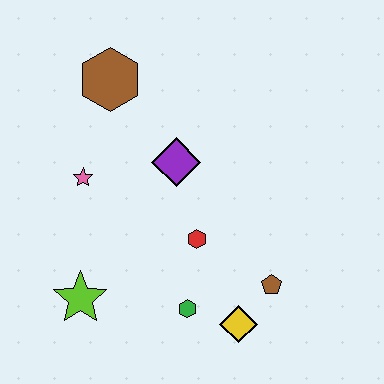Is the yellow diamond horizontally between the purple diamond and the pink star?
No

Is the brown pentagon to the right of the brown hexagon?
Yes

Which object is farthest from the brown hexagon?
The yellow diamond is farthest from the brown hexagon.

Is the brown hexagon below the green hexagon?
No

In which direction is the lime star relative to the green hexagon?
The lime star is to the left of the green hexagon.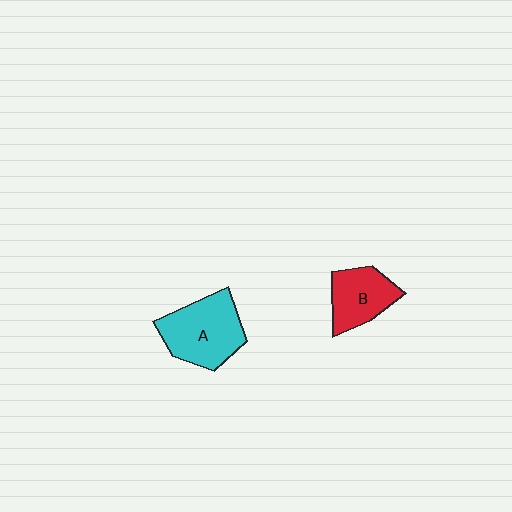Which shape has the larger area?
Shape A (cyan).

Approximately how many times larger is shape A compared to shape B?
Approximately 1.4 times.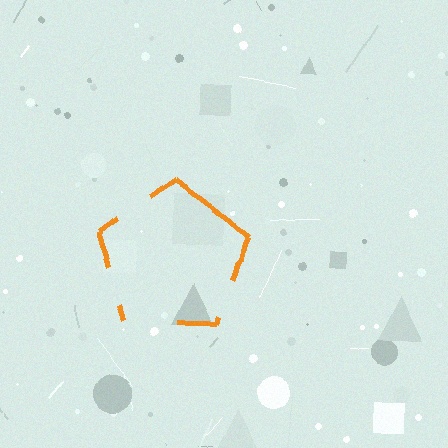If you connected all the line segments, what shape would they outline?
They would outline a pentagon.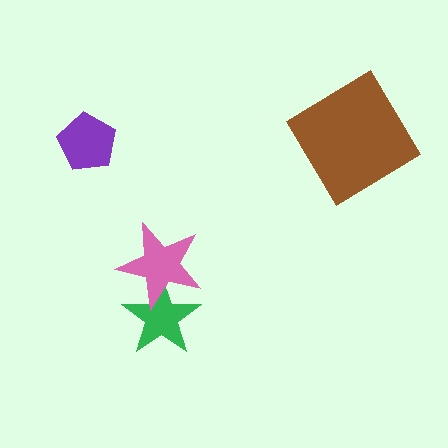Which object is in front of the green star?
The pink star is in front of the green star.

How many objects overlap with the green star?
1 object overlaps with the green star.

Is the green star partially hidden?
Yes, it is partially covered by another shape.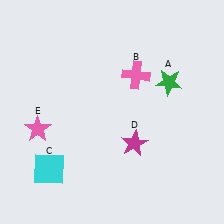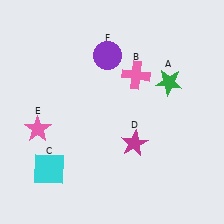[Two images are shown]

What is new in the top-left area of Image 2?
A purple circle (F) was added in the top-left area of Image 2.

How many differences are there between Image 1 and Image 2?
There is 1 difference between the two images.